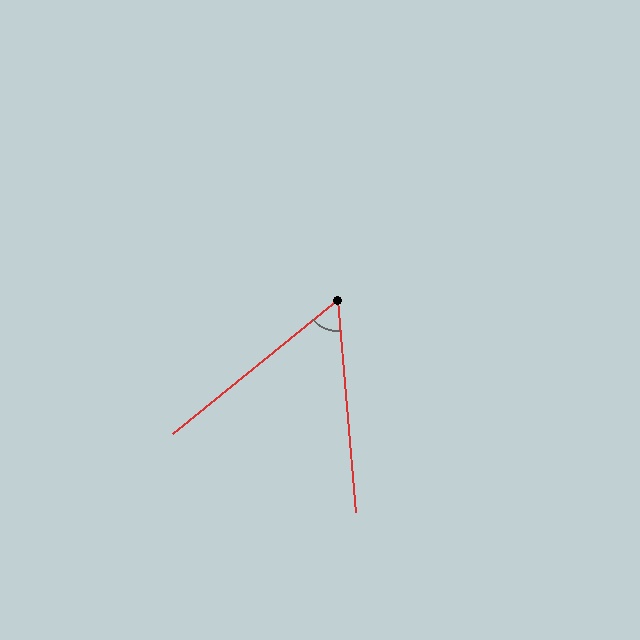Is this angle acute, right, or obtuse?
It is acute.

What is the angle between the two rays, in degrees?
Approximately 56 degrees.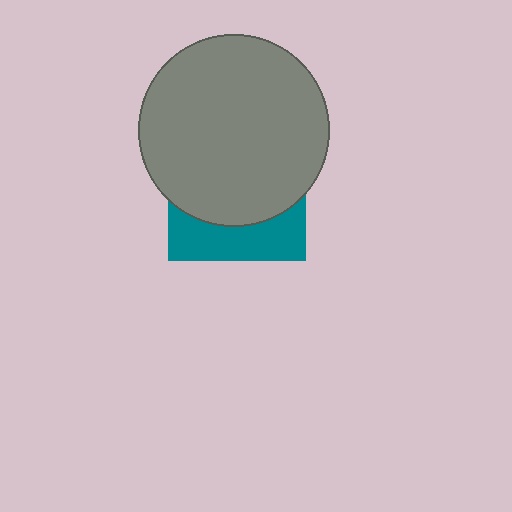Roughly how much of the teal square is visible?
A small part of it is visible (roughly 32%).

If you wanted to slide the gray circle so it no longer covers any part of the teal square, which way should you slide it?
Slide it up — that is the most direct way to separate the two shapes.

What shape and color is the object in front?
The object in front is a gray circle.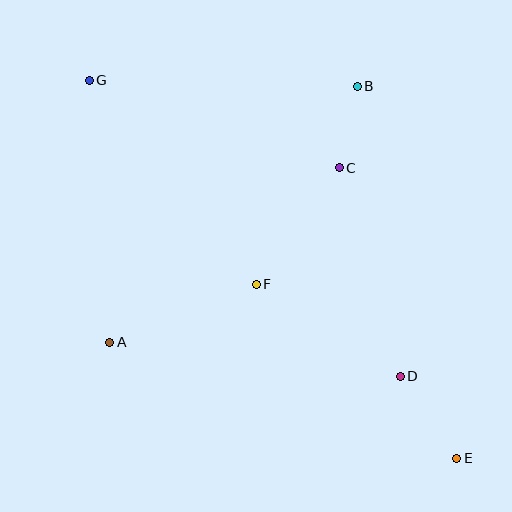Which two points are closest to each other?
Points B and C are closest to each other.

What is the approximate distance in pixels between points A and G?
The distance between A and G is approximately 263 pixels.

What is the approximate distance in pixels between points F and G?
The distance between F and G is approximately 264 pixels.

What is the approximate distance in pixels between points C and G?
The distance between C and G is approximately 265 pixels.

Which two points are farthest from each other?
Points E and G are farthest from each other.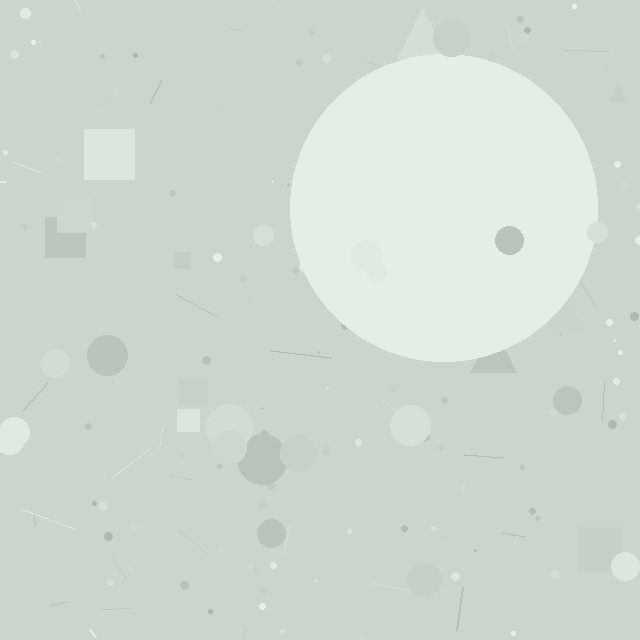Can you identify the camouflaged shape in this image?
The camouflaged shape is a circle.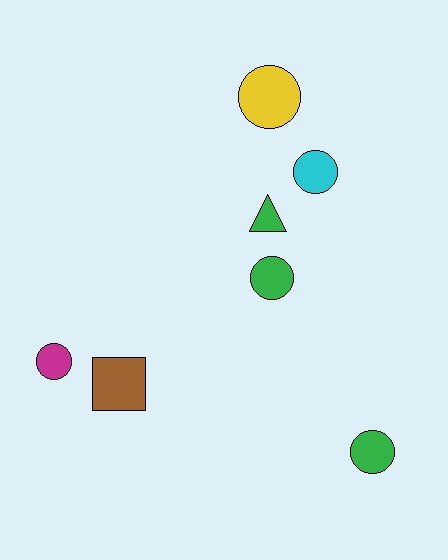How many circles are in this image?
There are 5 circles.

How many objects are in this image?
There are 7 objects.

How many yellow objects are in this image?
There is 1 yellow object.